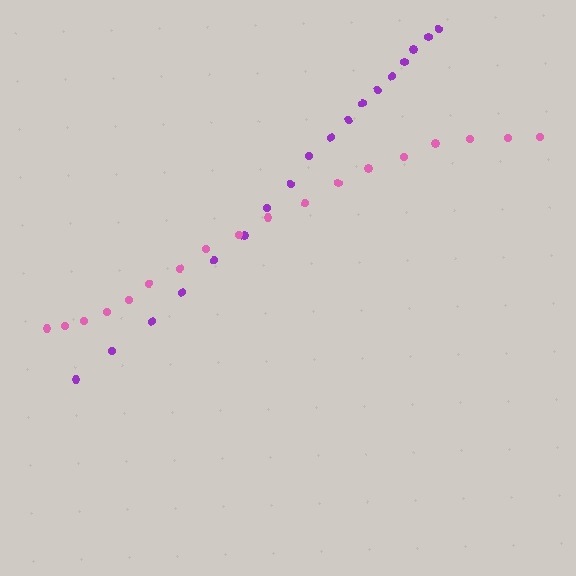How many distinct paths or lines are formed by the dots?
There are 2 distinct paths.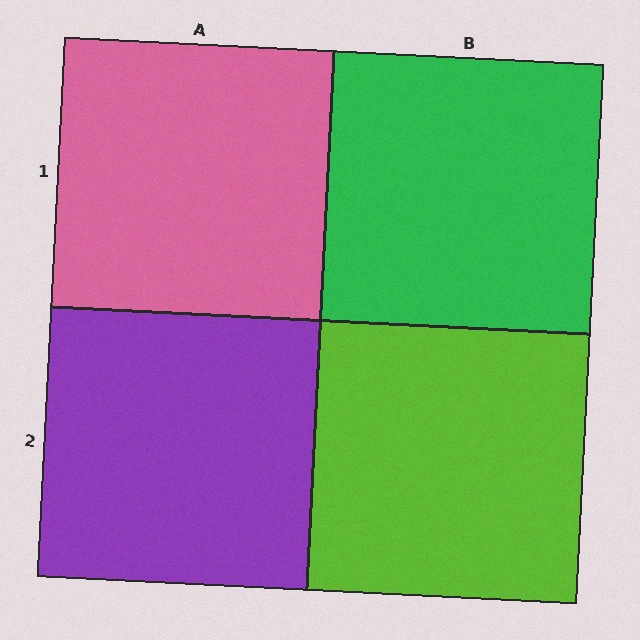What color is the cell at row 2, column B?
Lime.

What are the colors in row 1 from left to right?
Pink, green.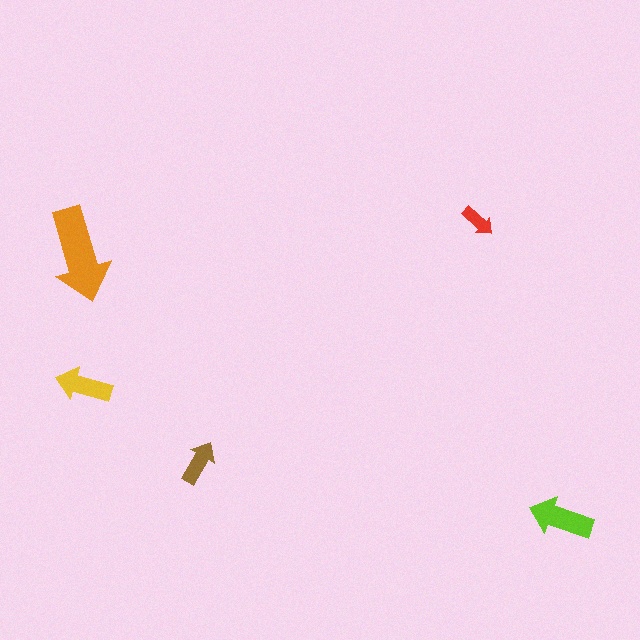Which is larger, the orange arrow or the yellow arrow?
The orange one.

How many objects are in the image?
There are 5 objects in the image.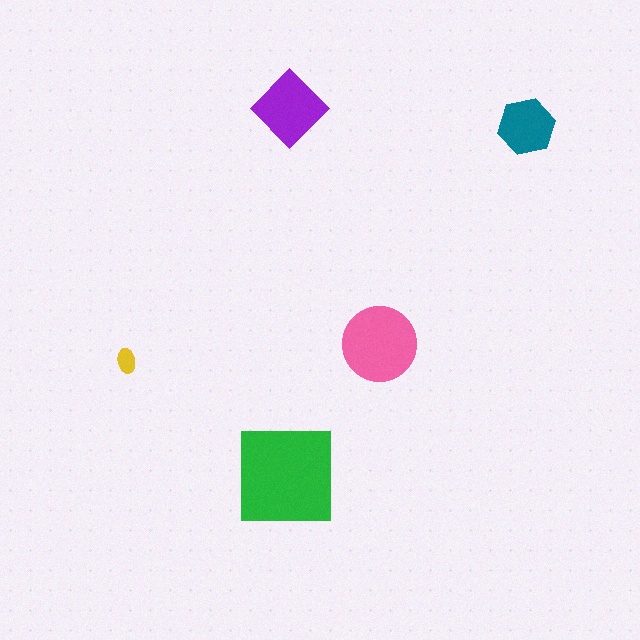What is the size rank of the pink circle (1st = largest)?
2nd.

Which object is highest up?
The purple diamond is topmost.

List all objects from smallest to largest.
The yellow ellipse, the teal hexagon, the purple diamond, the pink circle, the green square.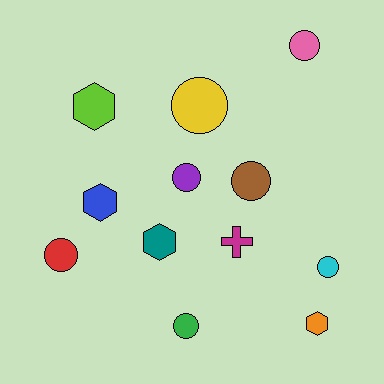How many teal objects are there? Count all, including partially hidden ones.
There is 1 teal object.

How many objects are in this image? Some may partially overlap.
There are 12 objects.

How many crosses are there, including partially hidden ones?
There is 1 cross.